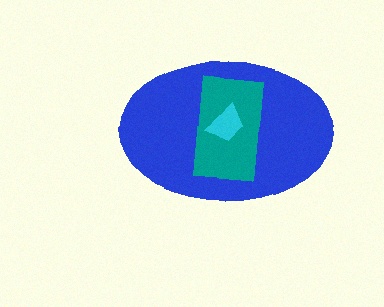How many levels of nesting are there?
3.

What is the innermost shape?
The cyan trapezoid.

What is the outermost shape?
The blue ellipse.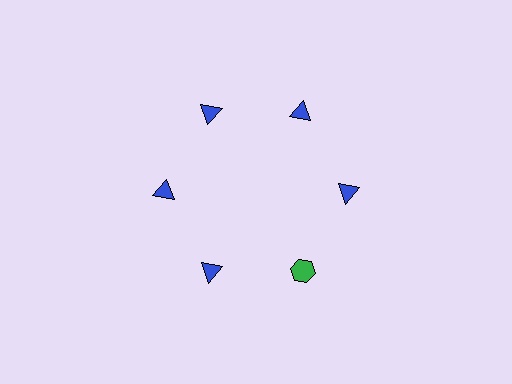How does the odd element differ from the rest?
It differs in both color (green instead of blue) and shape (hexagon instead of triangle).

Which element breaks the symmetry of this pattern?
The green hexagon at roughly the 5 o'clock position breaks the symmetry. All other shapes are blue triangles.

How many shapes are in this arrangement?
There are 6 shapes arranged in a ring pattern.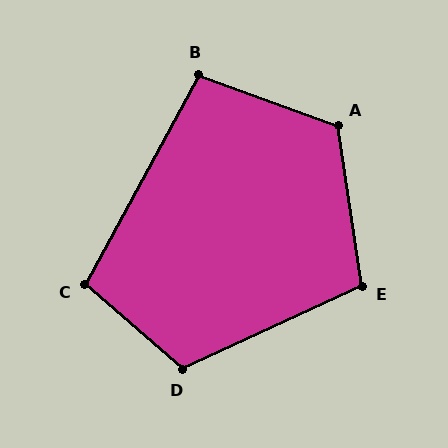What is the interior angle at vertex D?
Approximately 114 degrees (obtuse).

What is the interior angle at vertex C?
Approximately 103 degrees (obtuse).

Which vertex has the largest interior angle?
A, at approximately 118 degrees.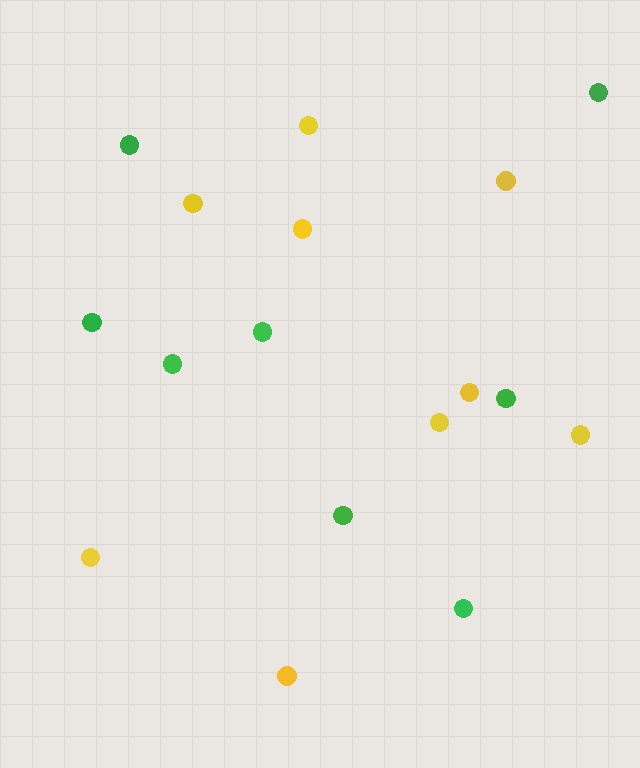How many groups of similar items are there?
There are 2 groups: one group of green circles (8) and one group of yellow circles (9).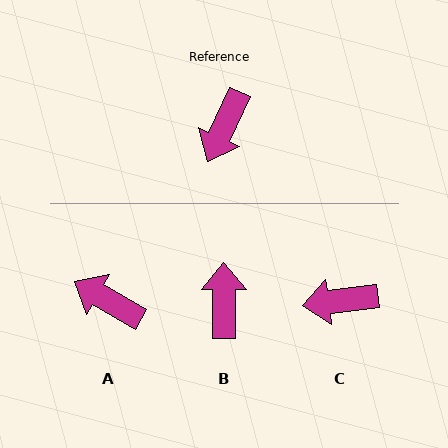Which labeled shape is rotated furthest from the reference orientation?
B, about 154 degrees away.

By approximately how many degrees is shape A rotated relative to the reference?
Approximately 95 degrees clockwise.